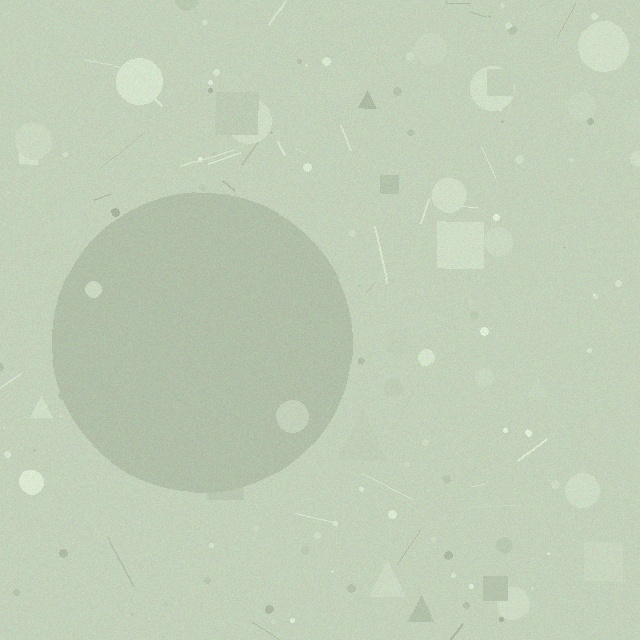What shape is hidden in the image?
A circle is hidden in the image.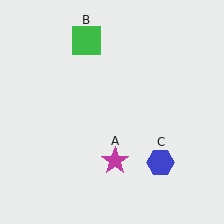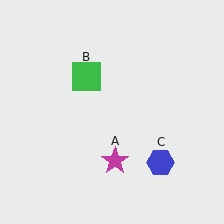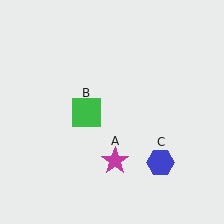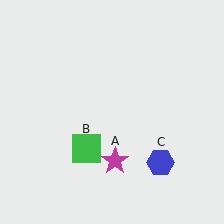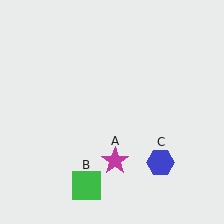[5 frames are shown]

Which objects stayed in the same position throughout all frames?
Magenta star (object A) and blue hexagon (object C) remained stationary.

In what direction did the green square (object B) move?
The green square (object B) moved down.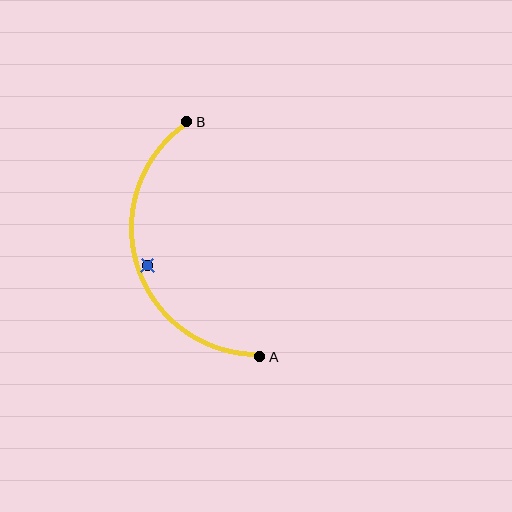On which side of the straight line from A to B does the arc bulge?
The arc bulges to the left of the straight line connecting A and B.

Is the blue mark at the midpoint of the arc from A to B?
No — the blue mark does not lie on the arc at all. It sits slightly inside the curve.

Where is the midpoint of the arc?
The arc midpoint is the point on the curve farthest from the straight line joining A and B. It sits to the left of that line.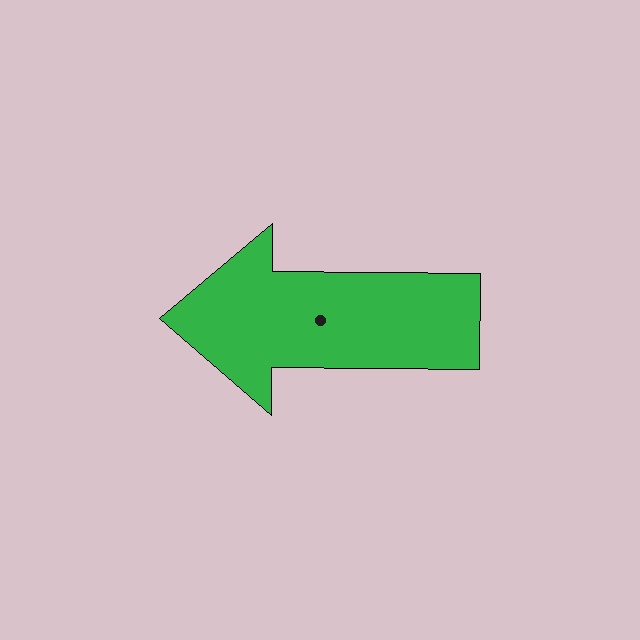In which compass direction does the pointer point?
West.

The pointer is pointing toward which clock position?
Roughly 9 o'clock.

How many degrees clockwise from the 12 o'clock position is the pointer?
Approximately 271 degrees.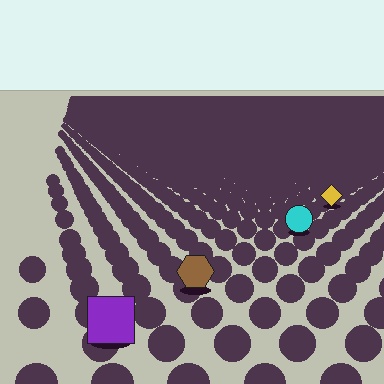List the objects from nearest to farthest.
From nearest to farthest: the purple square, the brown hexagon, the cyan circle, the yellow diamond.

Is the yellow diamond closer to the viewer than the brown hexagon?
No. The brown hexagon is closer — you can tell from the texture gradient: the ground texture is coarser near it.